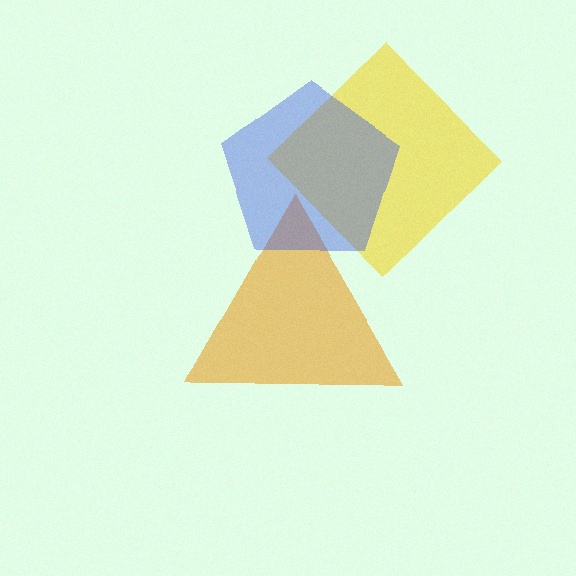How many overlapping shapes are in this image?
There are 3 overlapping shapes in the image.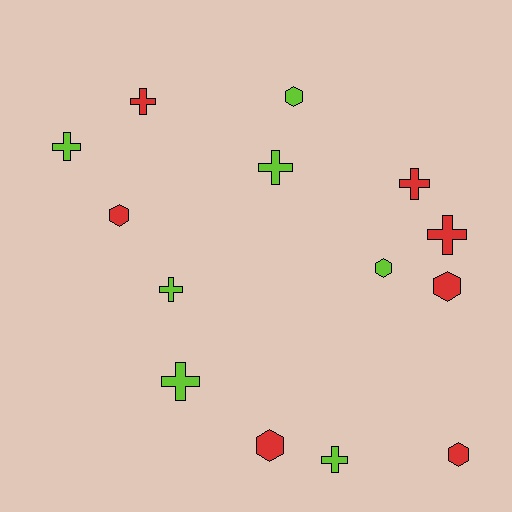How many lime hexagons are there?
There are 2 lime hexagons.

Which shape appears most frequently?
Cross, with 8 objects.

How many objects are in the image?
There are 14 objects.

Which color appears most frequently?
Red, with 7 objects.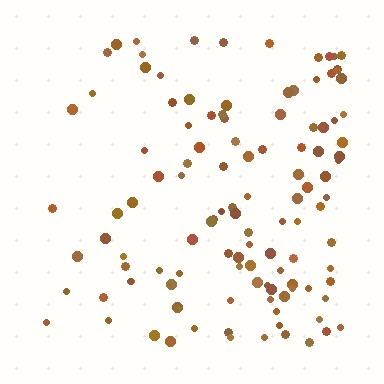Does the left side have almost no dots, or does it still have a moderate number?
Still a moderate number, just noticeably fewer than the right.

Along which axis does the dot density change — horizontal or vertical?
Horizontal.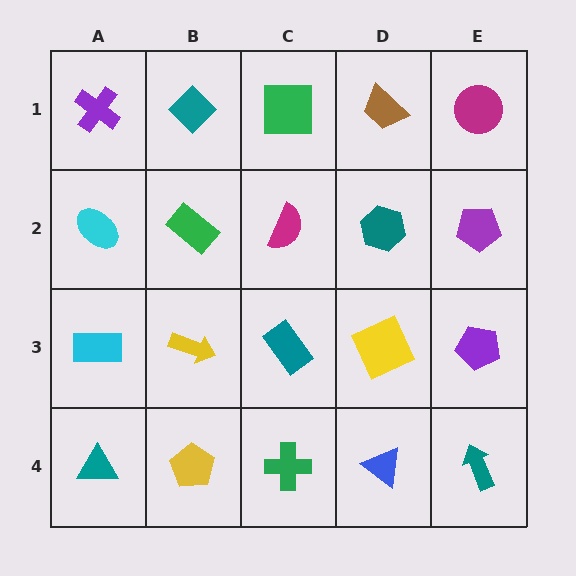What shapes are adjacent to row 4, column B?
A yellow arrow (row 3, column B), a teal triangle (row 4, column A), a green cross (row 4, column C).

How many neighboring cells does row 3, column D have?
4.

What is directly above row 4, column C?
A teal rectangle.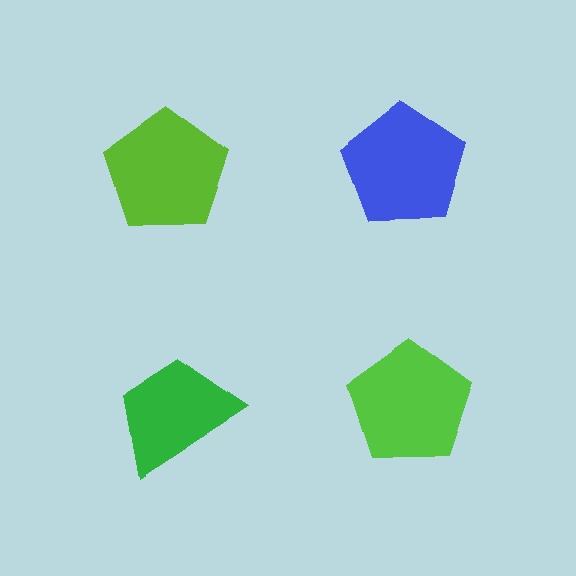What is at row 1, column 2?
A blue pentagon.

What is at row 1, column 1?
A lime pentagon.